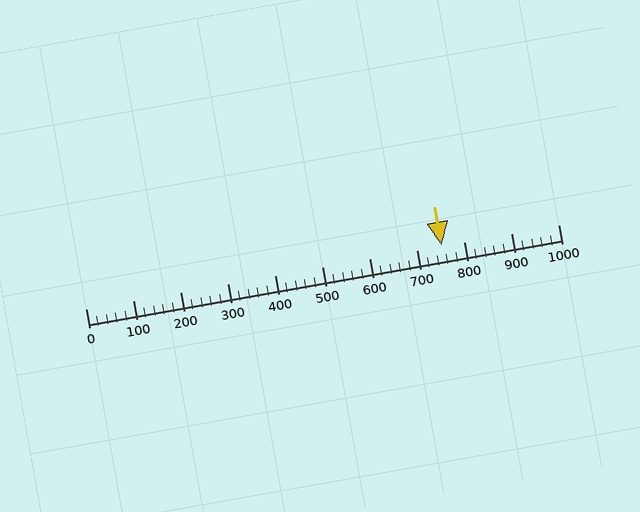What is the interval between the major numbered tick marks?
The major tick marks are spaced 100 units apart.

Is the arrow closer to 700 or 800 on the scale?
The arrow is closer to 800.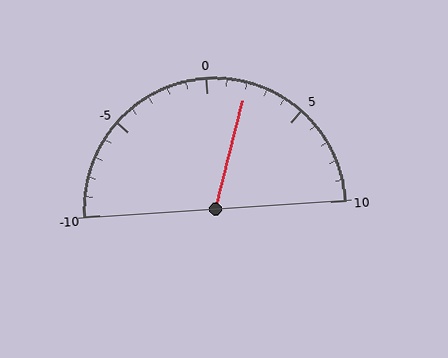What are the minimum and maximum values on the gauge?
The gauge ranges from -10 to 10.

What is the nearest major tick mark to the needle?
The nearest major tick mark is 0.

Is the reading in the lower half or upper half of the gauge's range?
The reading is in the upper half of the range (-10 to 10).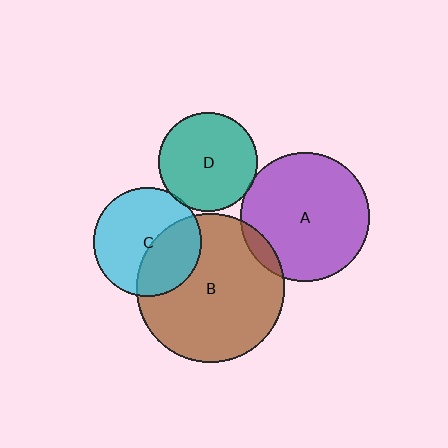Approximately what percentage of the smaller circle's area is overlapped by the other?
Approximately 5%.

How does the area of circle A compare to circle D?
Approximately 1.7 times.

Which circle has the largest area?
Circle B (brown).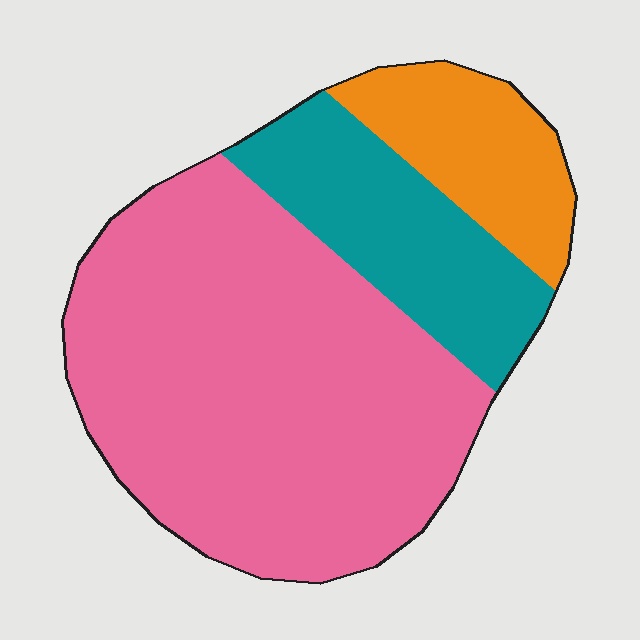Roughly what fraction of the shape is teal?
Teal covers roughly 20% of the shape.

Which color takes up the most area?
Pink, at roughly 65%.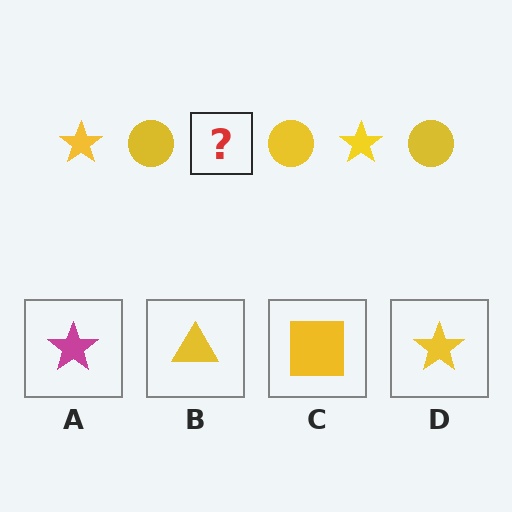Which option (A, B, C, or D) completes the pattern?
D.